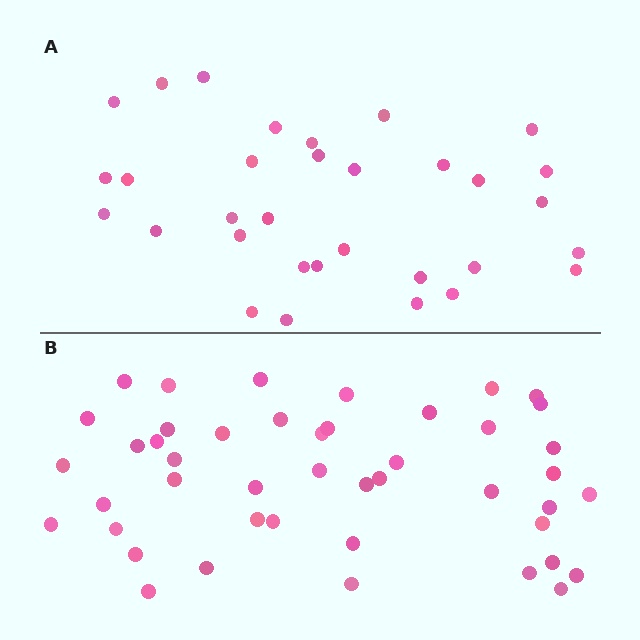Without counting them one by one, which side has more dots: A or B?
Region B (the bottom region) has more dots.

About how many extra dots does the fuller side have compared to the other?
Region B has approximately 15 more dots than region A.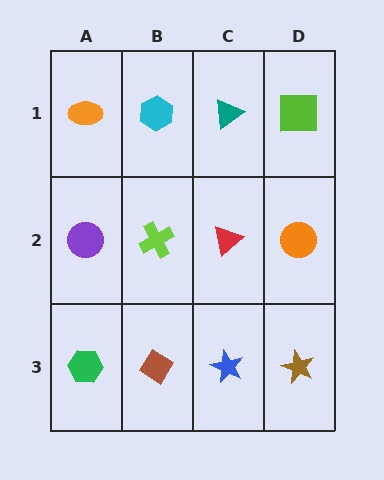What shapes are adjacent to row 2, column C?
A teal triangle (row 1, column C), a blue star (row 3, column C), a lime cross (row 2, column B), an orange circle (row 2, column D).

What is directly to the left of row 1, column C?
A cyan hexagon.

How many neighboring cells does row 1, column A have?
2.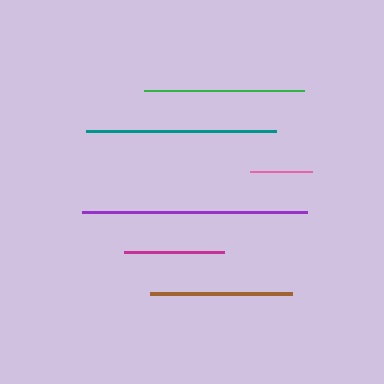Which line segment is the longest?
The purple line is the longest at approximately 225 pixels.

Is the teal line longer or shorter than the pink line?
The teal line is longer than the pink line.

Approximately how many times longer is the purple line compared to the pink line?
The purple line is approximately 3.6 times the length of the pink line.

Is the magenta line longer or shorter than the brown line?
The brown line is longer than the magenta line.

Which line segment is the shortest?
The pink line is the shortest at approximately 63 pixels.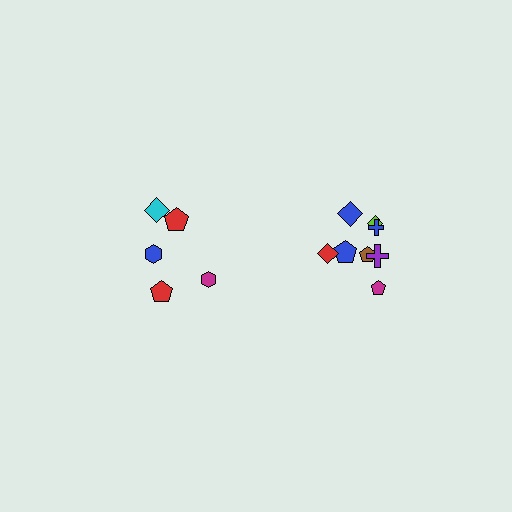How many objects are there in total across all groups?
There are 13 objects.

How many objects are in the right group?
There are 8 objects.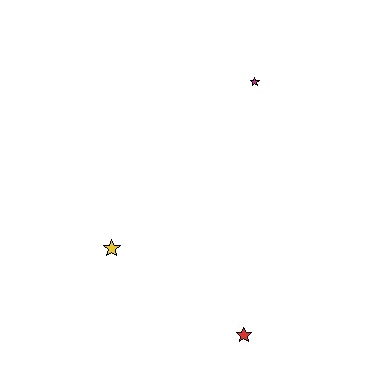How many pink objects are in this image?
There are no pink objects.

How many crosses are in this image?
There are no crosses.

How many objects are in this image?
There are 3 objects.